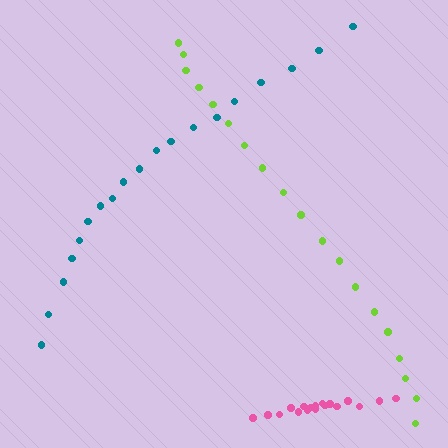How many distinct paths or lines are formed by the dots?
There are 3 distinct paths.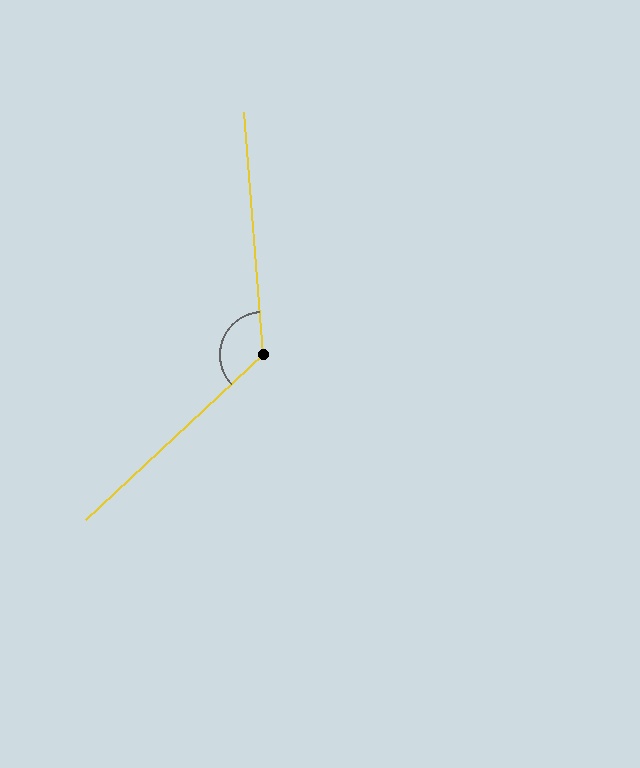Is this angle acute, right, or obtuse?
It is obtuse.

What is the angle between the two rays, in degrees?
Approximately 129 degrees.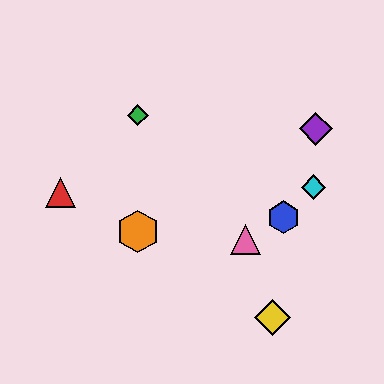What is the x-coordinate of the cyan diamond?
The cyan diamond is at x≈313.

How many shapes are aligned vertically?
2 shapes (the green diamond, the orange hexagon) are aligned vertically.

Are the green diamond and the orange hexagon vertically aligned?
Yes, both are at x≈138.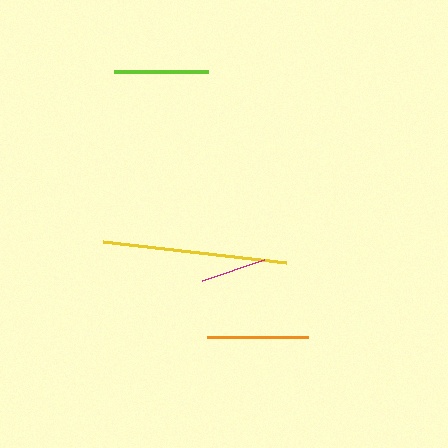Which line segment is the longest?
The yellow line is the longest at approximately 184 pixels.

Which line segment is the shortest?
The magenta line is the shortest at approximately 66 pixels.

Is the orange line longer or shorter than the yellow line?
The yellow line is longer than the orange line.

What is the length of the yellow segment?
The yellow segment is approximately 184 pixels long.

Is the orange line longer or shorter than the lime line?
The orange line is longer than the lime line.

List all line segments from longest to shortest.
From longest to shortest: yellow, orange, lime, magenta.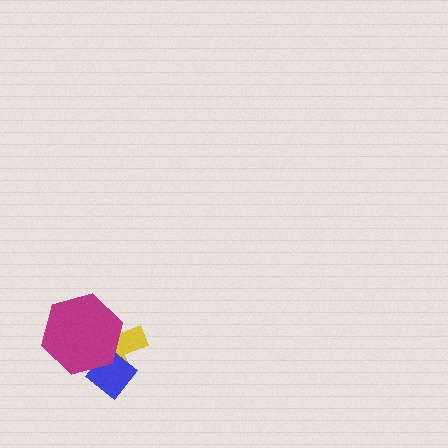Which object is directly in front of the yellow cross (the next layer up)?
The blue diamond is directly in front of the yellow cross.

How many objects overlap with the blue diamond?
2 objects overlap with the blue diamond.